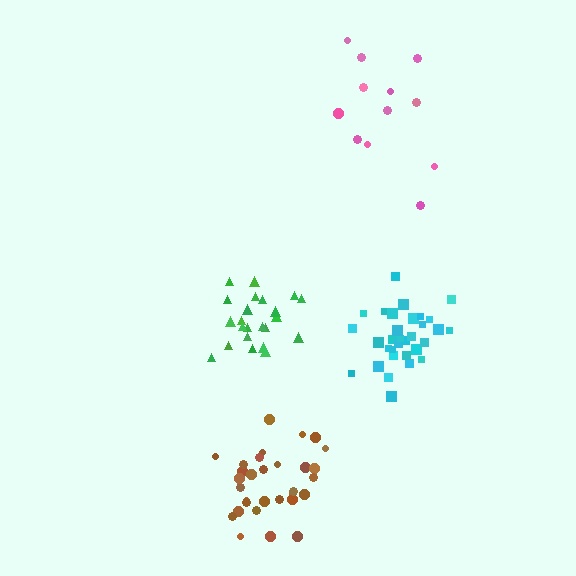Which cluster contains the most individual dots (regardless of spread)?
Cyan (34).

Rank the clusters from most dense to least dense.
green, cyan, brown, pink.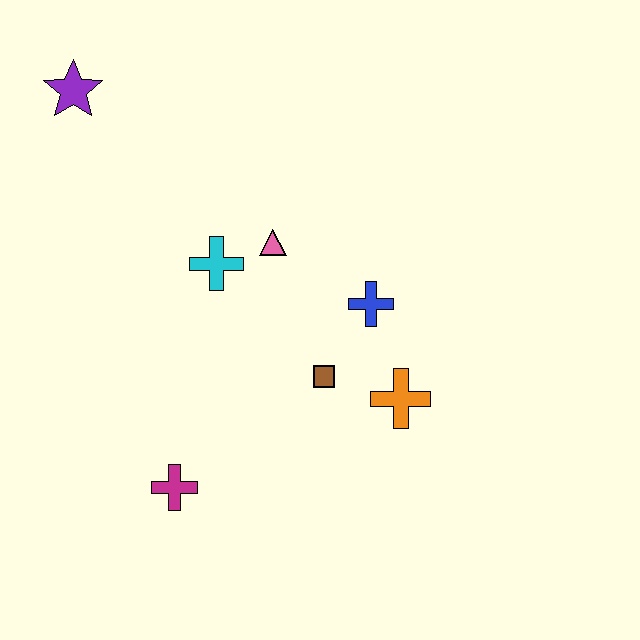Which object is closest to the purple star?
The cyan cross is closest to the purple star.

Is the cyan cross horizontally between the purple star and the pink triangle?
Yes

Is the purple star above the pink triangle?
Yes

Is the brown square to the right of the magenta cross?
Yes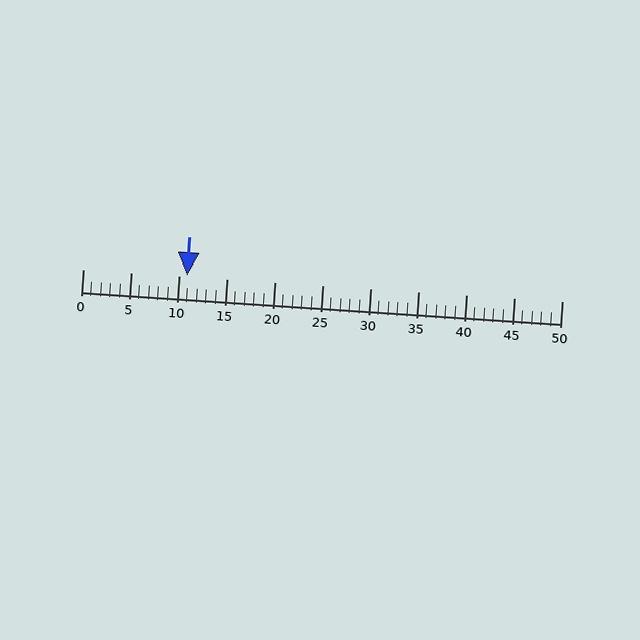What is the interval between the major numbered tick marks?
The major tick marks are spaced 5 units apart.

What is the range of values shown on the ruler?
The ruler shows values from 0 to 50.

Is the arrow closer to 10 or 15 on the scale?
The arrow is closer to 10.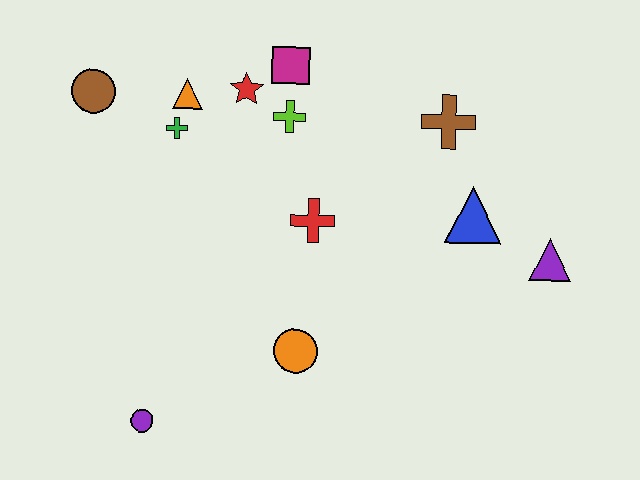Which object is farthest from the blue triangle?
The brown circle is farthest from the blue triangle.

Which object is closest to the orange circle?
The red cross is closest to the orange circle.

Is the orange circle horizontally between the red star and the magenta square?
No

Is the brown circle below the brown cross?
No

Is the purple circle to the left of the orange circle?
Yes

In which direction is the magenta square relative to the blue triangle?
The magenta square is to the left of the blue triangle.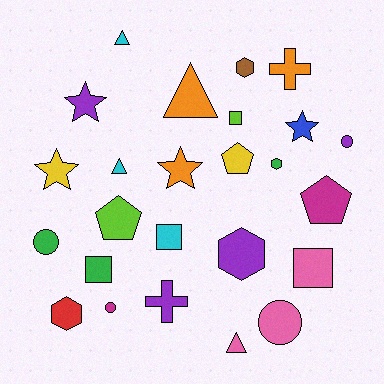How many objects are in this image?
There are 25 objects.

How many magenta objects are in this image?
There are 2 magenta objects.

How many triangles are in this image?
There are 4 triangles.